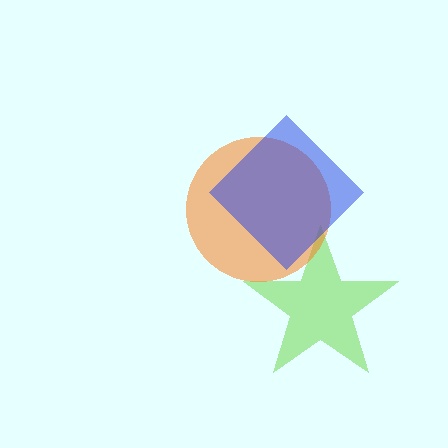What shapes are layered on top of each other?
The layered shapes are: a lime star, an orange circle, a blue diamond.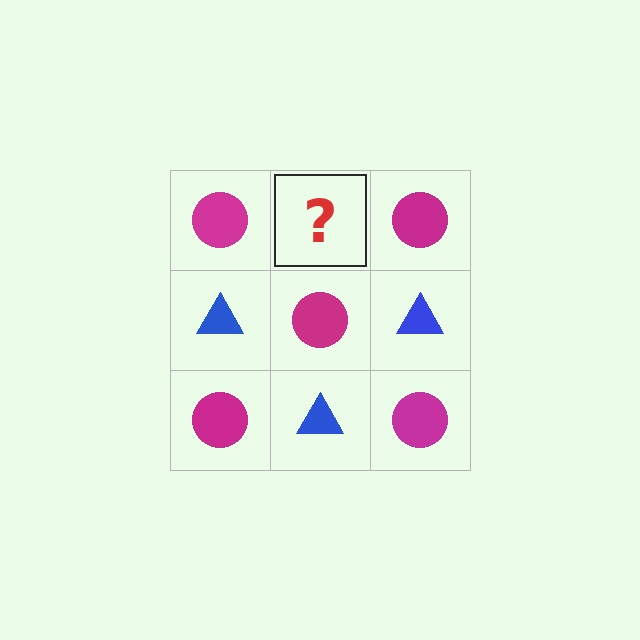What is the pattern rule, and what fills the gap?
The rule is that it alternates magenta circle and blue triangle in a checkerboard pattern. The gap should be filled with a blue triangle.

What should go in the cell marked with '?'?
The missing cell should contain a blue triangle.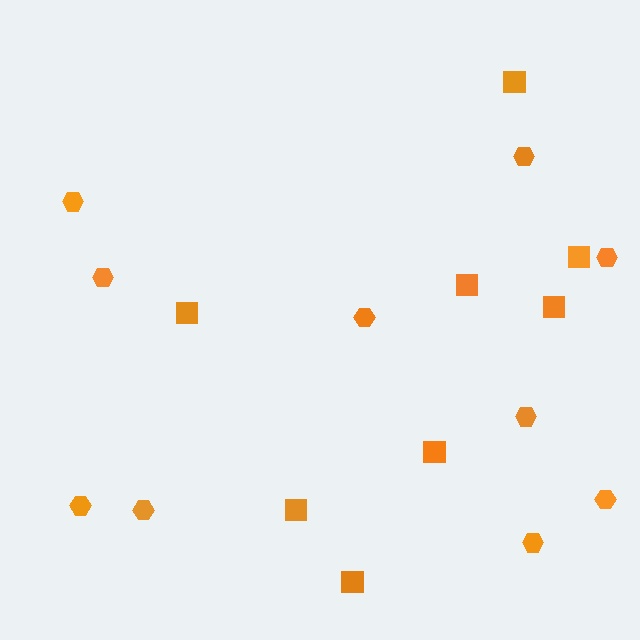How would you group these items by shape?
There are 2 groups: one group of hexagons (10) and one group of squares (8).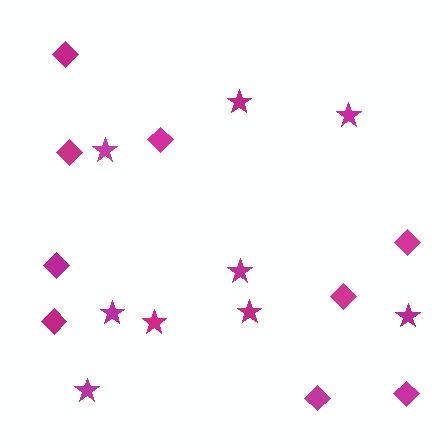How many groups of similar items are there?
There are 2 groups: one group of diamonds (9) and one group of stars (9).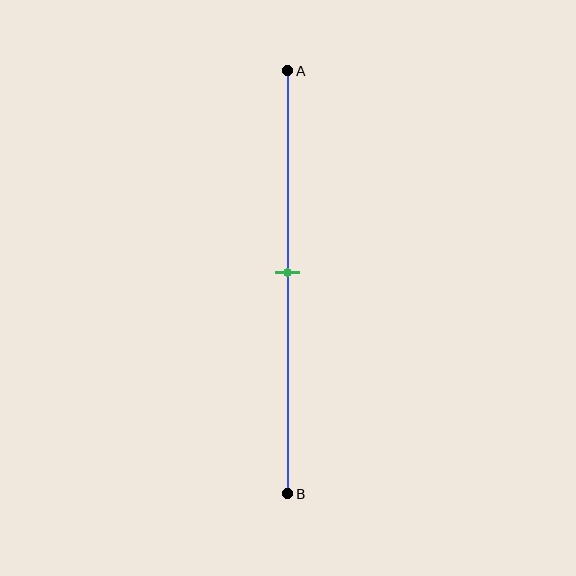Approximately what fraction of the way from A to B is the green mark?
The green mark is approximately 50% of the way from A to B.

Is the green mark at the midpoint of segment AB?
Yes, the mark is approximately at the midpoint.